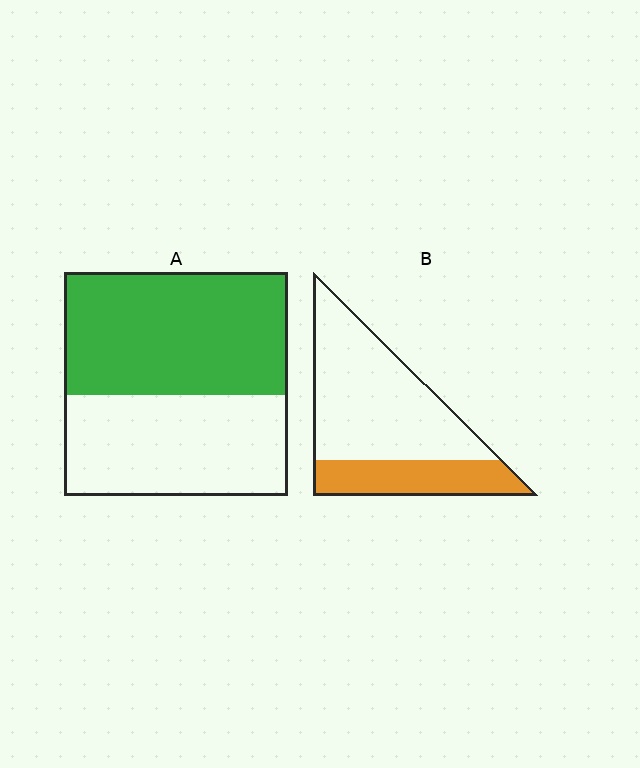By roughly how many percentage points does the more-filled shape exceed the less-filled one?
By roughly 25 percentage points (A over B).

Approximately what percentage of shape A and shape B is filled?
A is approximately 55% and B is approximately 30%.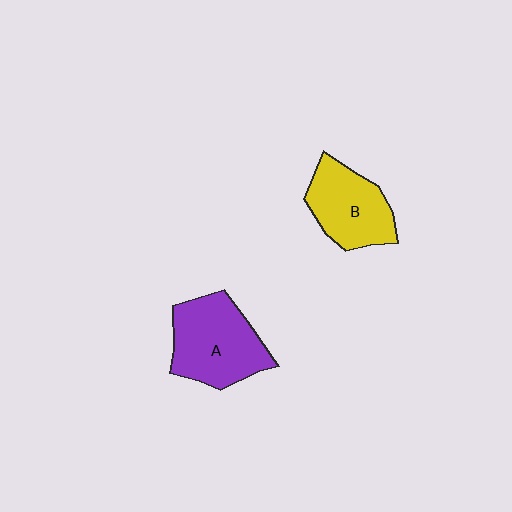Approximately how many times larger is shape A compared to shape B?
Approximately 1.2 times.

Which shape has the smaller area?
Shape B (yellow).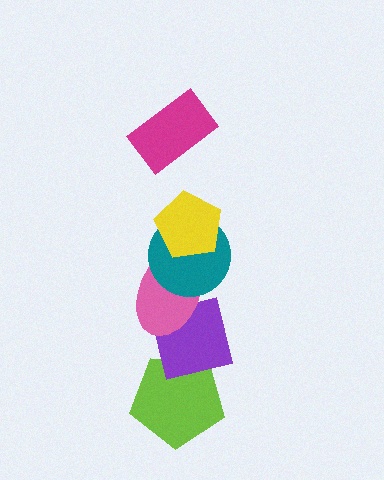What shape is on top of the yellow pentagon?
The magenta rectangle is on top of the yellow pentagon.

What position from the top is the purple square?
The purple square is 5th from the top.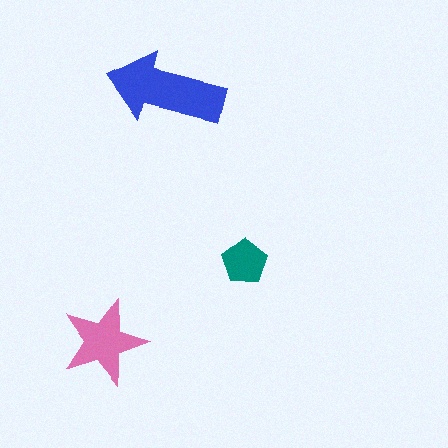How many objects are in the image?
There are 3 objects in the image.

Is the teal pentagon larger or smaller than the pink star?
Smaller.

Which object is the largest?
The blue arrow.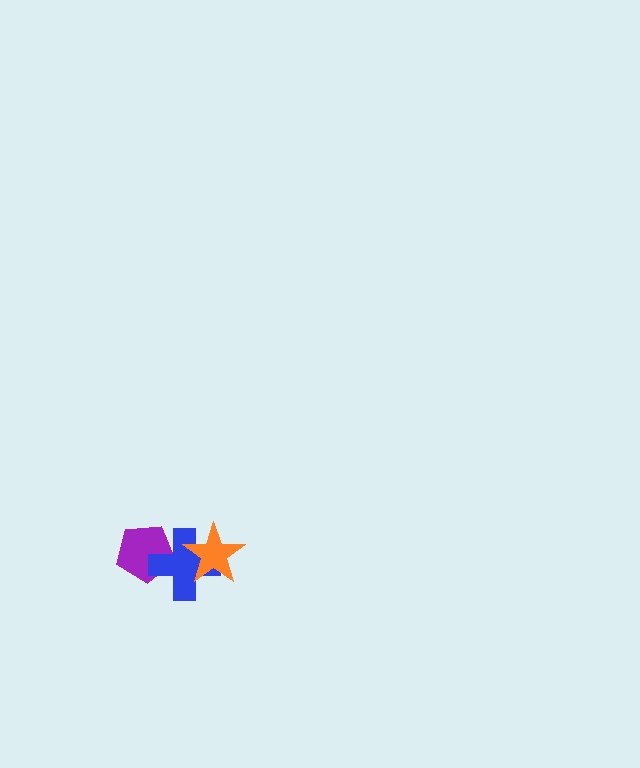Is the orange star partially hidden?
No, no other shape covers it.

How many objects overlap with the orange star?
1 object overlaps with the orange star.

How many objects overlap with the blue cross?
2 objects overlap with the blue cross.